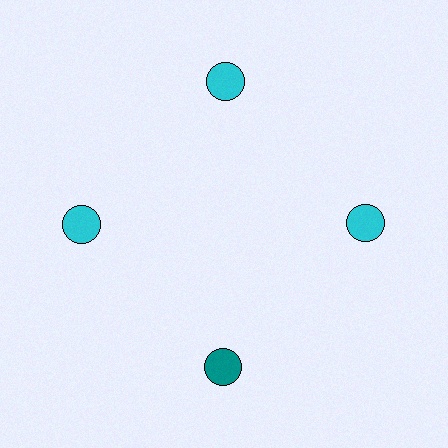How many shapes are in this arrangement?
There are 4 shapes arranged in a ring pattern.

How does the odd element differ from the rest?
It has a different color: teal instead of cyan.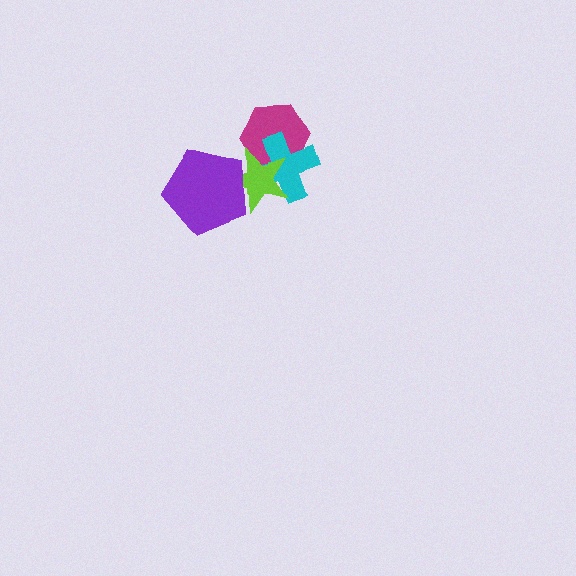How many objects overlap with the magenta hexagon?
2 objects overlap with the magenta hexagon.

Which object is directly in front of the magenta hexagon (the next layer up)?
The cyan cross is directly in front of the magenta hexagon.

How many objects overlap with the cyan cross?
2 objects overlap with the cyan cross.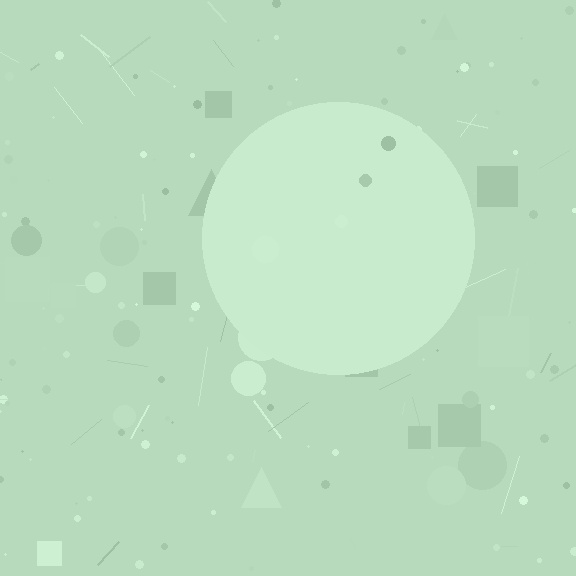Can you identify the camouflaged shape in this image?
The camouflaged shape is a circle.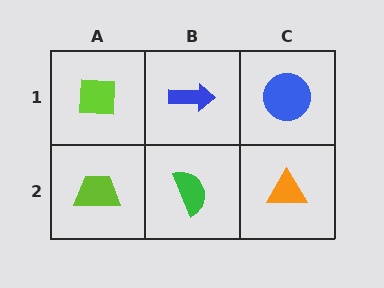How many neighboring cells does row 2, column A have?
2.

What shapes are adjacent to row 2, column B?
A blue arrow (row 1, column B), a lime trapezoid (row 2, column A), an orange triangle (row 2, column C).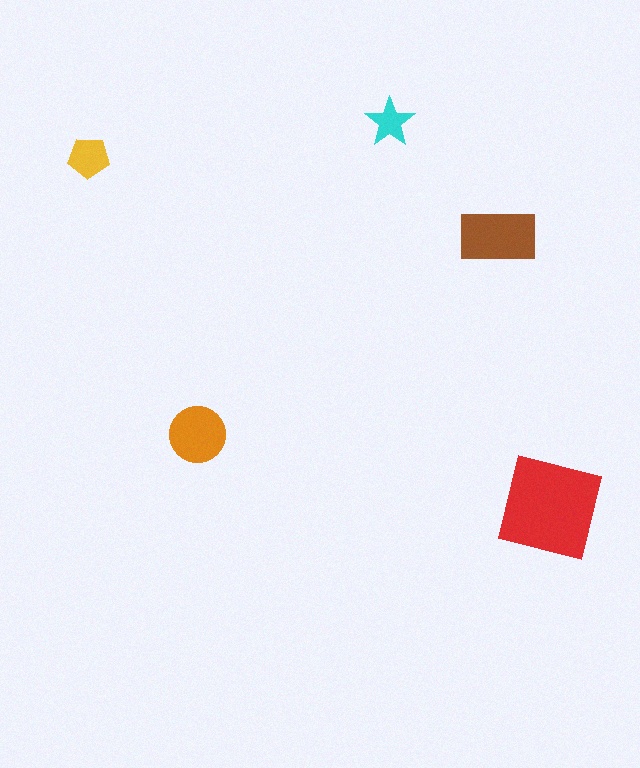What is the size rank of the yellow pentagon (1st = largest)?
4th.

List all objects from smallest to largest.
The cyan star, the yellow pentagon, the orange circle, the brown rectangle, the red square.